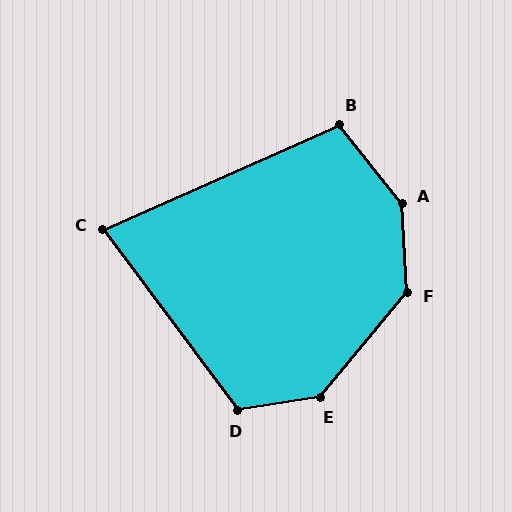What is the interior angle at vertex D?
Approximately 118 degrees (obtuse).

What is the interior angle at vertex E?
Approximately 138 degrees (obtuse).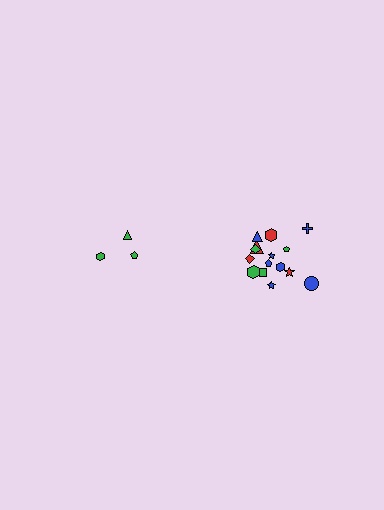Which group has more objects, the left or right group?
The right group.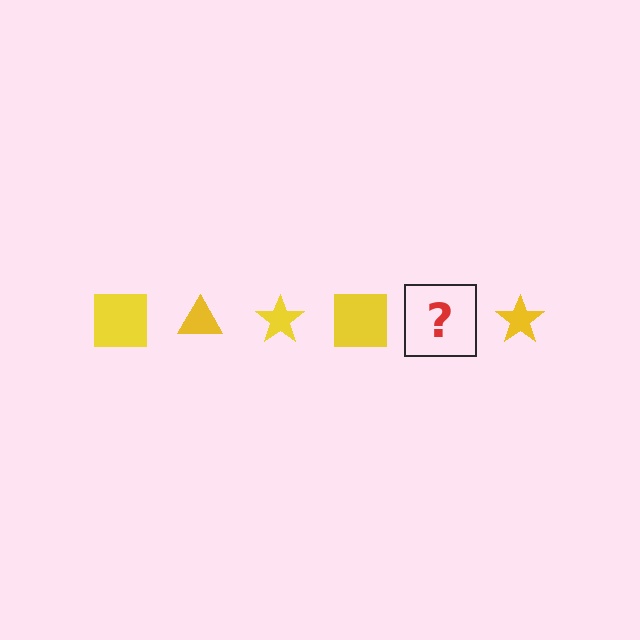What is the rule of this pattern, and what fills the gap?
The rule is that the pattern cycles through square, triangle, star shapes in yellow. The gap should be filled with a yellow triangle.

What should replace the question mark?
The question mark should be replaced with a yellow triangle.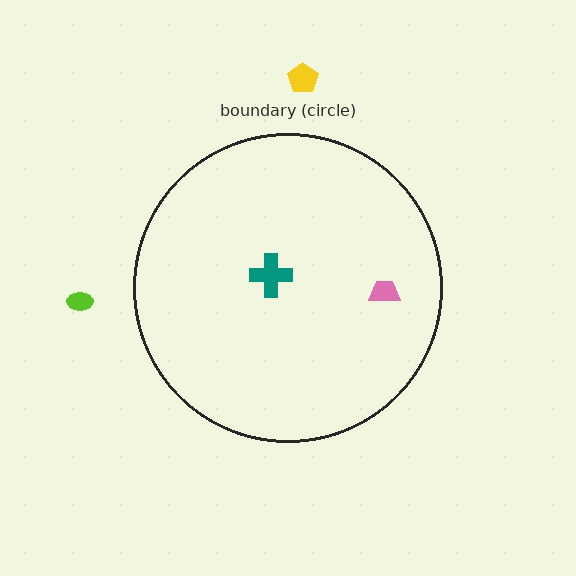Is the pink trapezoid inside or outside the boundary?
Inside.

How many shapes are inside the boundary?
2 inside, 2 outside.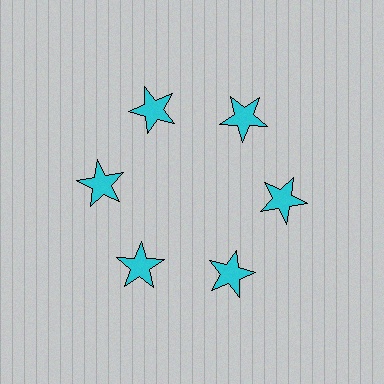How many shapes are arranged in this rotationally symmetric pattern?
There are 6 shapes, arranged in 6 groups of 1.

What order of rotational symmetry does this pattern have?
This pattern has 6-fold rotational symmetry.